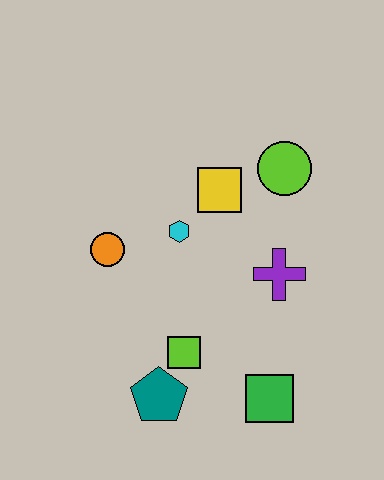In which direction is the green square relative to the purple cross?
The green square is below the purple cross.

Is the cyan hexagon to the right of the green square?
No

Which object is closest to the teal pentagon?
The lime square is closest to the teal pentagon.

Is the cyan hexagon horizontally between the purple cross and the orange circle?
Yes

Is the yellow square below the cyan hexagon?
No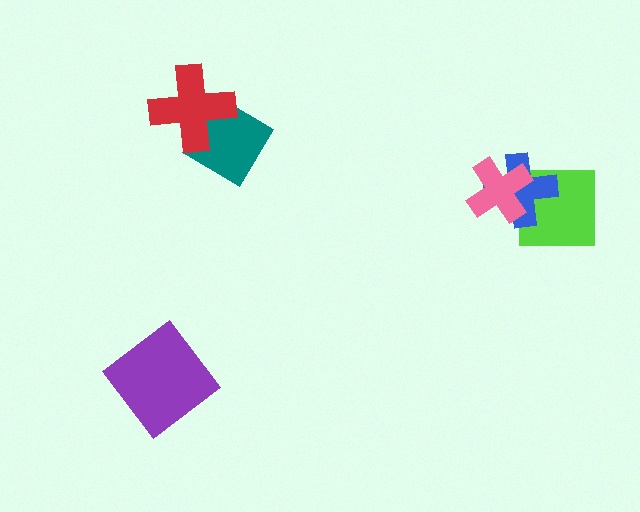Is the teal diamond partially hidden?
Yes, it is partially covered by another shape.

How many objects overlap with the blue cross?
2 objects overlap with the blue cross.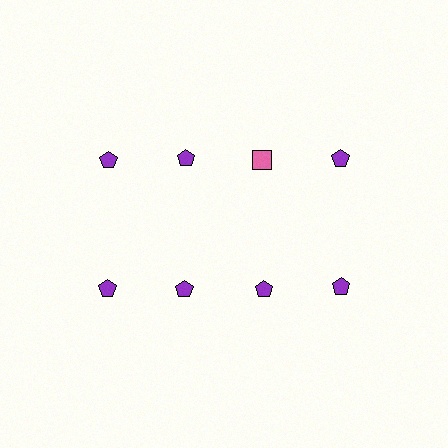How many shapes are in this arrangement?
There are 8 shapes arranged in a grid pattern.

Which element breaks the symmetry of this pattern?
The pink square in the top row, center column breaks the symmetry. All other shapes are purple pentagons.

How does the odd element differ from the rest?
It differs in both color (pink instead of purple) and shape (square instead of pentagon).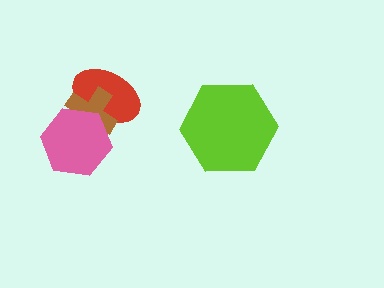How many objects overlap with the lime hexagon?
0 objects overlap with the lime hexagon.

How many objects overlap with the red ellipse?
2 objects overlap with the red ellipse.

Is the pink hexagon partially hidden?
No, no other shape covers it.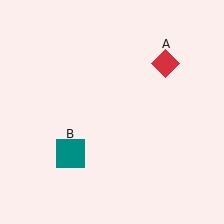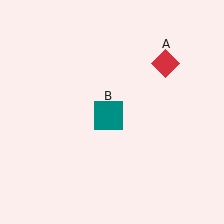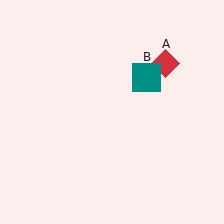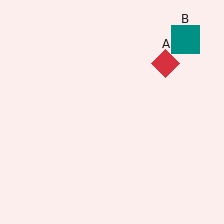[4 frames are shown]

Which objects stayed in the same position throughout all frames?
Red diamond (object A) remained stationary.